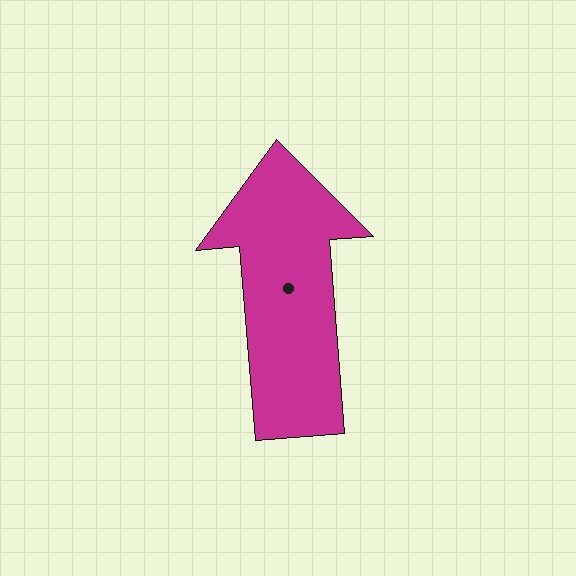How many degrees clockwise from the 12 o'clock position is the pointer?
Approximately 355 degrees.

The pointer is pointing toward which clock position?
Roughly 12 o'clock.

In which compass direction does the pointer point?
North.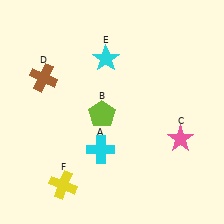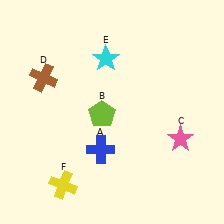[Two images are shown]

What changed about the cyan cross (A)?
In Image 1, A is cyan. In Image 2, it changed to blue.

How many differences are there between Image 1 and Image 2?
There is 1 difference between the two images.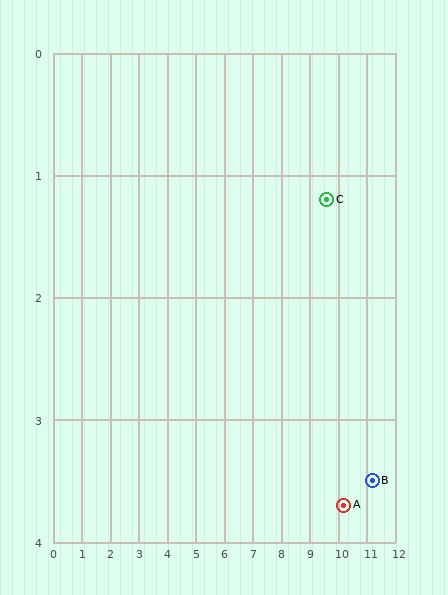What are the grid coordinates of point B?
Point B is at approximately (11.2, 3.5).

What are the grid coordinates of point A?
Point A is at approximately (10.2, 3.7).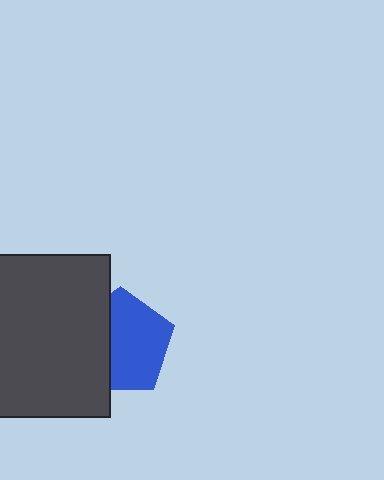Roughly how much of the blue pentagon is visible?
About half of it is visible (roughly 62%).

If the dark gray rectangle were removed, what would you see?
You would see the complete blue pentagon.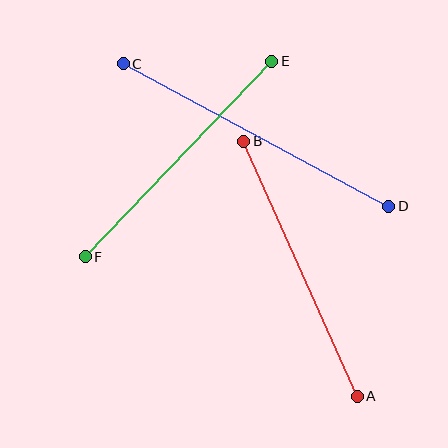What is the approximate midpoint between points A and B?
The midpoint is at approximately (301, 269) pixels.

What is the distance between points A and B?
The distance is approximately 279 pixels.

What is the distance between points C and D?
The distance is approximately 301 pixels.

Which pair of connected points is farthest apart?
Points C and D are farthest apart.